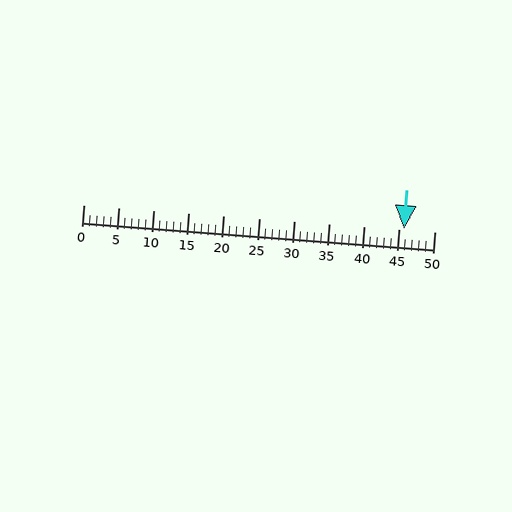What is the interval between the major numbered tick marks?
The major tick marks are spaced 5 units apart.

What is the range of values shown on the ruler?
The ruler shows values from 0 to 50.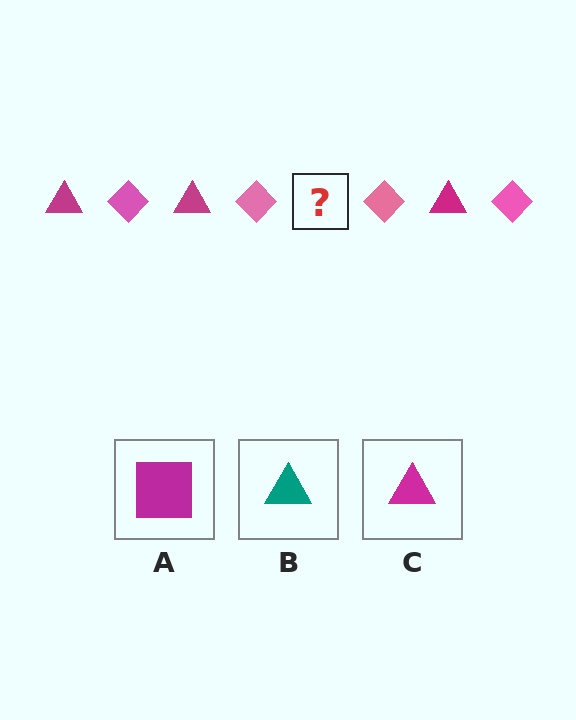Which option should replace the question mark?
Option C.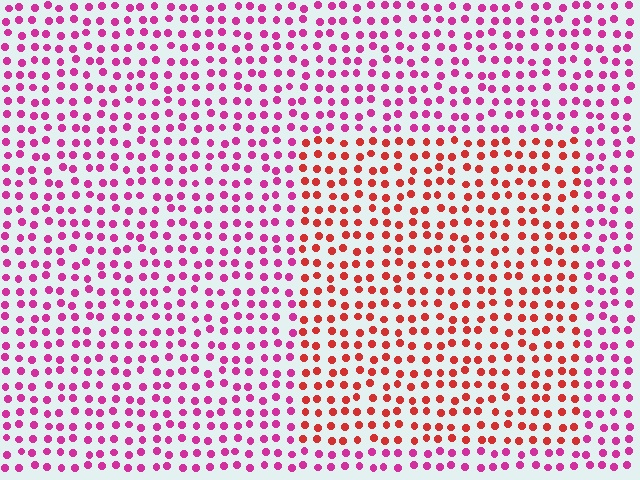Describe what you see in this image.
The image is filled with small magenta elements in a uniform arrangement. A rectangle-shaped region is visible where the elements are tinted to a slightly different hue, forming a subtle color boundary.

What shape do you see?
I see a rectangle.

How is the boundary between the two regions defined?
The boundary is defined purely by a slight shift in hue (about 41 degrees). Spacing, size, and orientation are identical on both sides.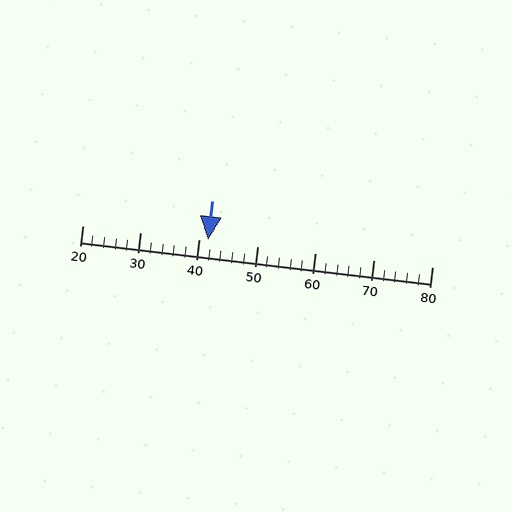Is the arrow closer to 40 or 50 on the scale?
The arrow is closer to 40.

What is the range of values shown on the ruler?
The ruler shows values from 20 to 80.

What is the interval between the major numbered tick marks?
The major tick marks are spaced 10 units apart.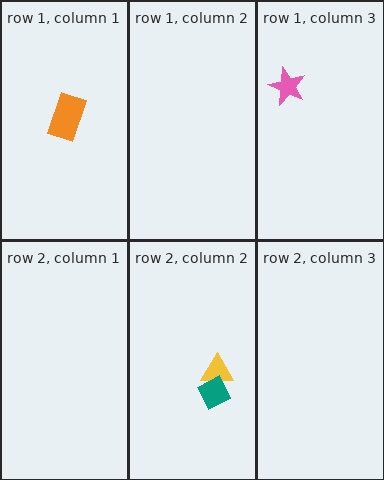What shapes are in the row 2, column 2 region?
The yellow triangle, the teal diamond.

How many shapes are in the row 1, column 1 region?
1.